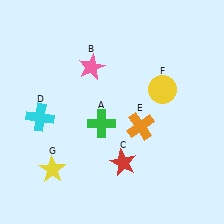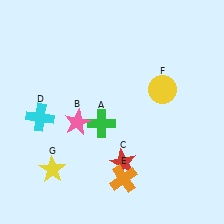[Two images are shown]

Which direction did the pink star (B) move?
The pink star (B) moved down.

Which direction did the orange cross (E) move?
The orange cross (E) moved down.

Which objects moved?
The objects that moved are: the pink star (B), the orange cross (E).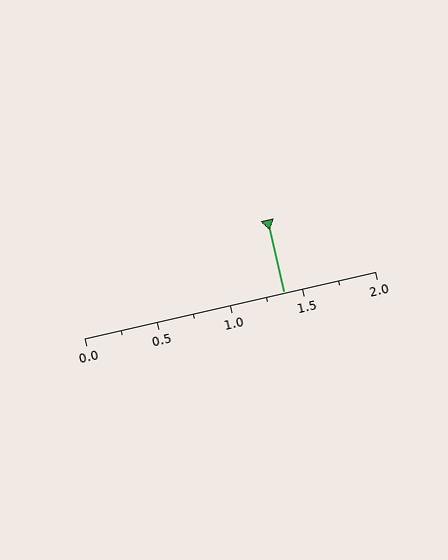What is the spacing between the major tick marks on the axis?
The major ticks are spaced 0.5 apart.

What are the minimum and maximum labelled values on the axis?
The axis runs from 0.0 to 2.0.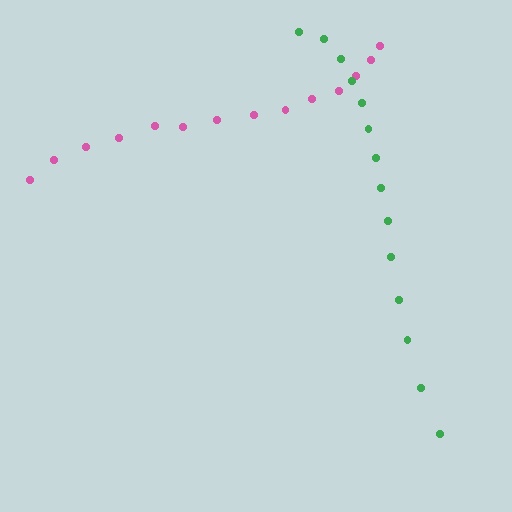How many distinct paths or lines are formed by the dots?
There are 2 distinct paths.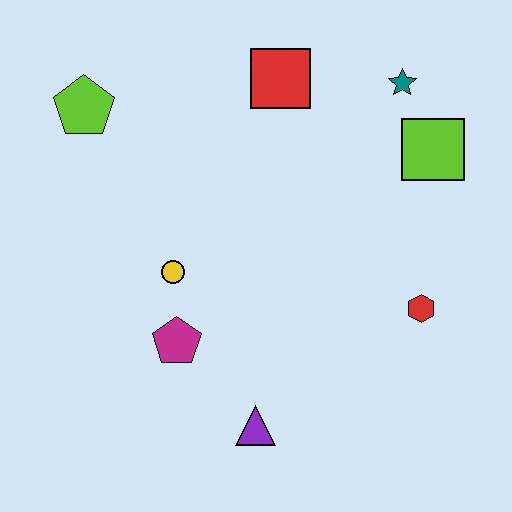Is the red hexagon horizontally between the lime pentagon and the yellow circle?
No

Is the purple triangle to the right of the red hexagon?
No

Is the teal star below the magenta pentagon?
No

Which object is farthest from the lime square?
The lime pentagon is farthest from the lime square.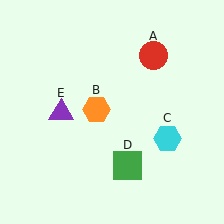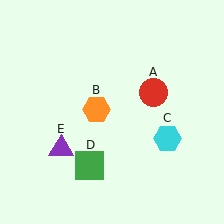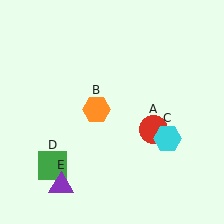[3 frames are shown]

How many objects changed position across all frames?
3 objects changed position: red circle (object A), green square (object D), purple triangle (object E).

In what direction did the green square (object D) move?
The green square (object D) moved left.